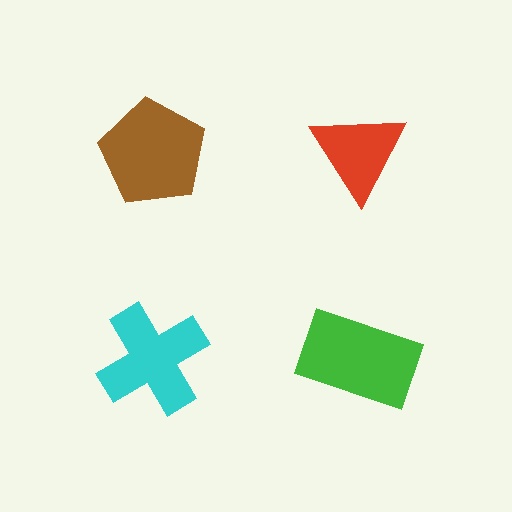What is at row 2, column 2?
A green rectangle.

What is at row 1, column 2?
A red triangle.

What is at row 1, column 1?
A brown pentagon.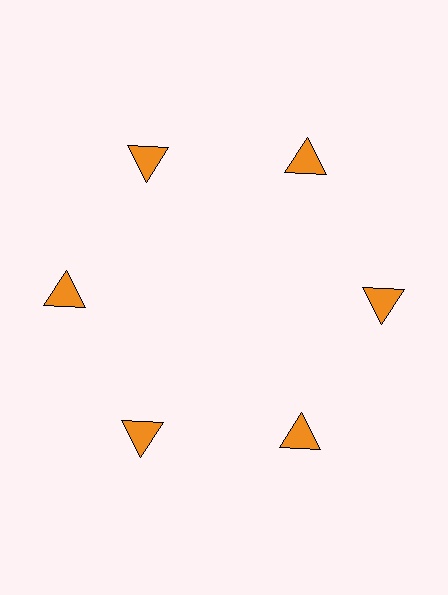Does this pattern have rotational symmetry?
Yes, this pattern has 6-fold rotational symmetry. It looks the same after rotating 60 degrees around the center.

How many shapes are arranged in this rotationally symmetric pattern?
There are 6 shapes, arranged in 6 groups of 1.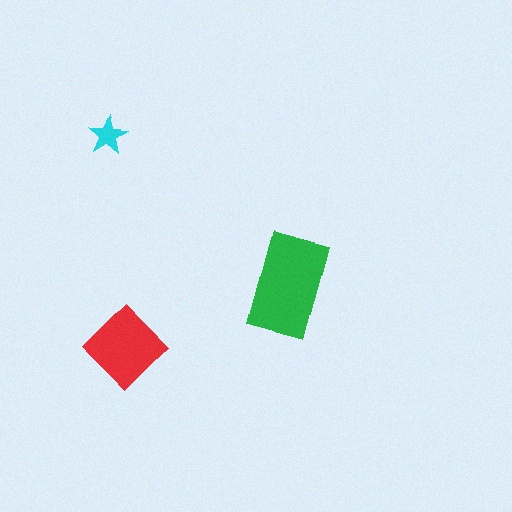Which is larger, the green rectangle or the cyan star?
The green rectangle.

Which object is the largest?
The green rectangle.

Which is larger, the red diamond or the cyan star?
The red diamond.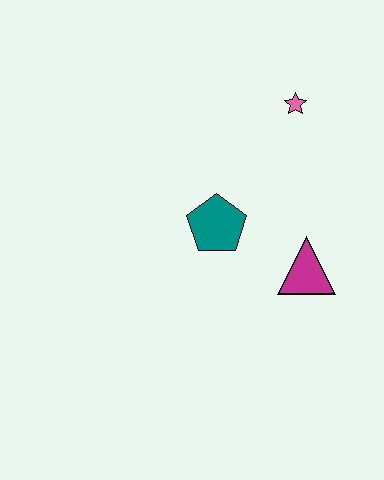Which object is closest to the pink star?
The teal pentagon is closest to the pink star.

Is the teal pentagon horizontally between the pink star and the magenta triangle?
No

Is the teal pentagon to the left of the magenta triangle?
Yes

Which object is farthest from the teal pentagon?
The pink star is farthest from the teal pentagon.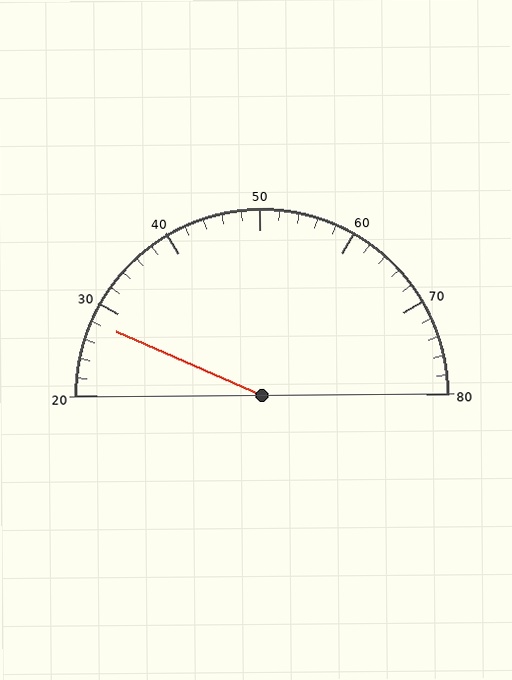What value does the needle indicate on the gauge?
The needle indicates approximately 28.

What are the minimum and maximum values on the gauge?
The gauge ranges from 20 to 80.